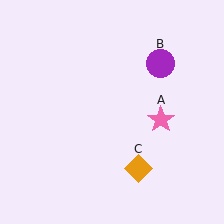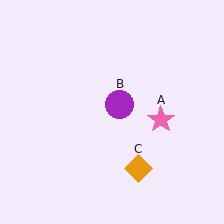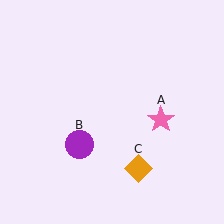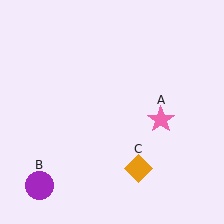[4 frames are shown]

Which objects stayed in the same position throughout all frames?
Pink star (object A) and orange diamond (object C) remained stationary.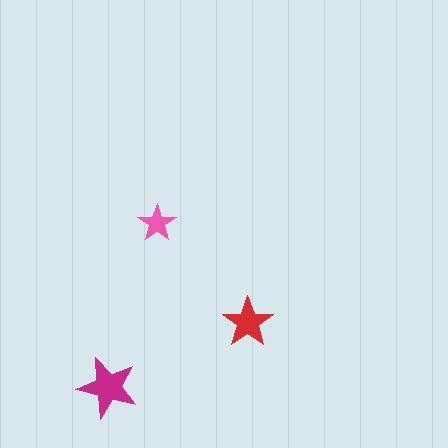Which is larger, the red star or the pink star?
The red one.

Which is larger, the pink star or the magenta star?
The magenta one.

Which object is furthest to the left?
The magenta star is leftmost.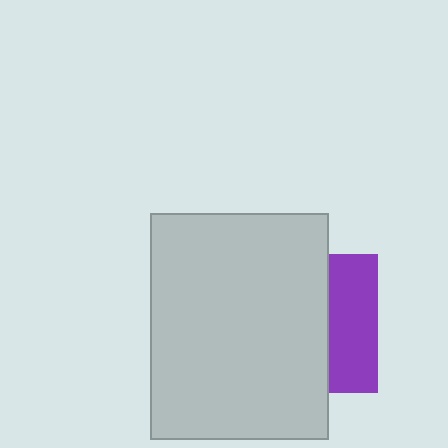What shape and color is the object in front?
The object in front is a light gray rectangle.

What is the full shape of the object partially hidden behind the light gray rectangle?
The partially hidden object is a purple square.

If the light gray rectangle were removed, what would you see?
You would see the complete purple square.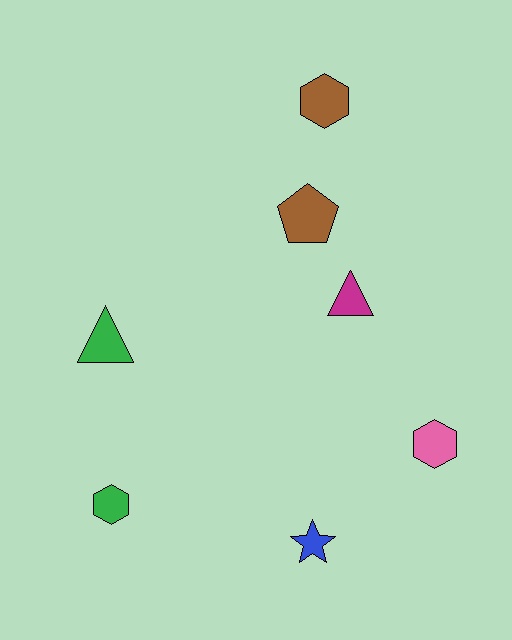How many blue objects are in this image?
There is 1 blue object.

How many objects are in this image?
There are 7 objects.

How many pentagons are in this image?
There is 1 pentagon.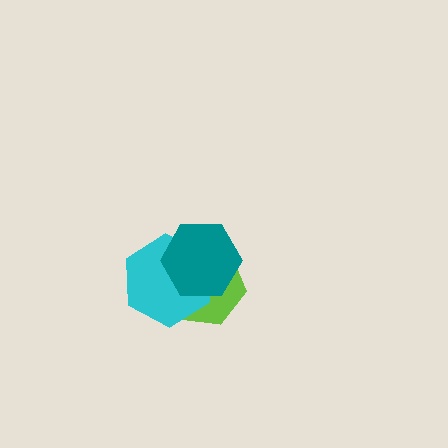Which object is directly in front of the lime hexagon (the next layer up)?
The cyan hexagon is directly in front of the lime hexagon.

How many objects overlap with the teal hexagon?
2 objects overlap with the teal hexagon.